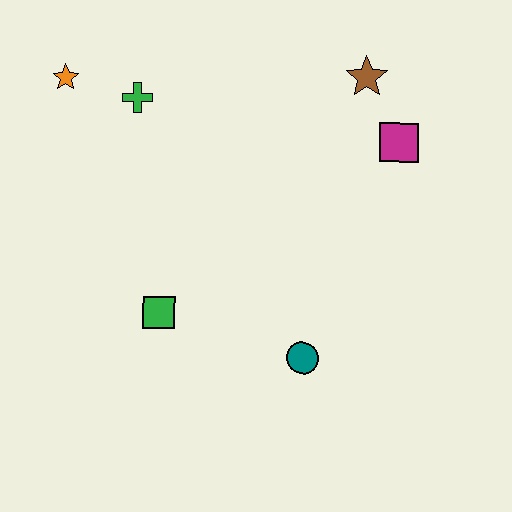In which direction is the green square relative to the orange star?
The green square is below the orange star.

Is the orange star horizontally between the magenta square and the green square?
No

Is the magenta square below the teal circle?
No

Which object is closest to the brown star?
The magenta square is closest to the brown star.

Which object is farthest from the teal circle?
The orange star is farthest from the teal circle.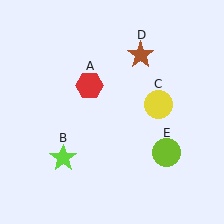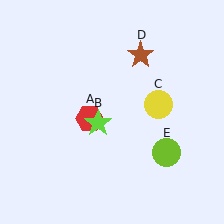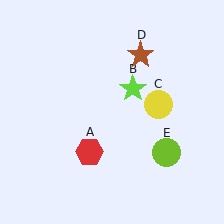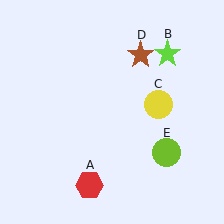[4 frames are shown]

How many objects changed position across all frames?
2 objects changed position: red hexagon (object A), lime star (object B).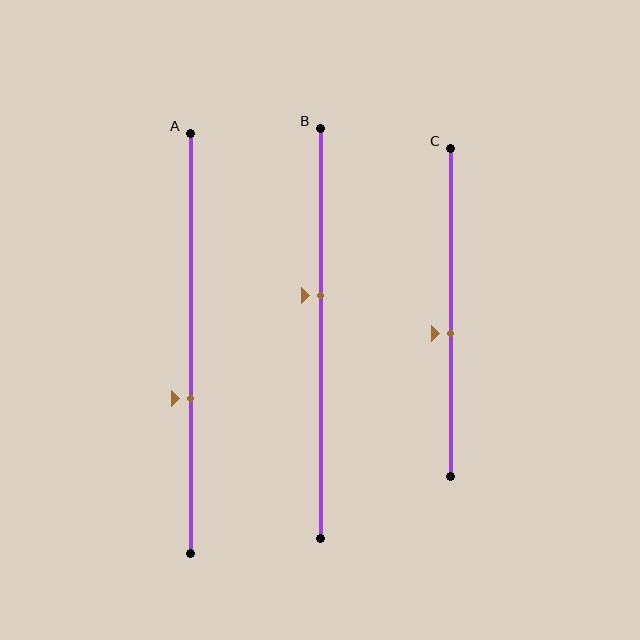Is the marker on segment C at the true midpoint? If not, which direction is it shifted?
No, the marker on segment C is shifted downward by about 6% of the segment length.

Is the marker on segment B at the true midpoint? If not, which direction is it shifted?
No, the marker on segment B is shifted upward by about 9% of the segment length.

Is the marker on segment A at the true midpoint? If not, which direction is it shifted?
No, the marker on segment A is shifted downward by about 13% of the segment length.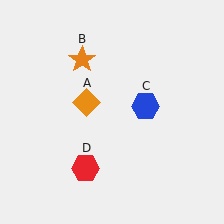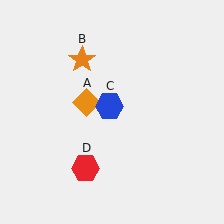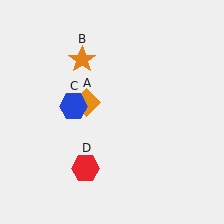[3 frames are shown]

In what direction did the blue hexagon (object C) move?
The blue hexagon (object C) moved left.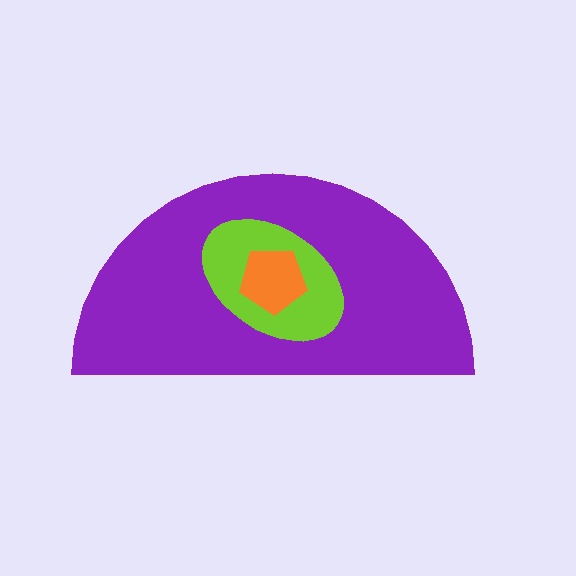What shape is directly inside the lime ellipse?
The orange pentagon.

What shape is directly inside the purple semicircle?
The lime ellipse.